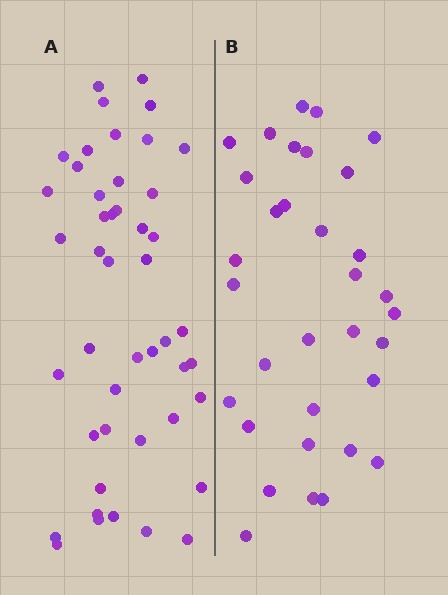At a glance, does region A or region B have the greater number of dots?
Region A (the left region) has more dots.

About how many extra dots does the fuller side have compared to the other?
Region A has approximately 15 more dots than region B.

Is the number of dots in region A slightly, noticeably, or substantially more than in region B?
Region A has noticeably more, but not dramatically so. The ratio is roughly 1.4 to 1.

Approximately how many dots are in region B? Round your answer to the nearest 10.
About 30 dots. (The exact count is 33, which rounds to 30.)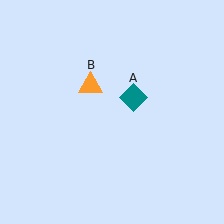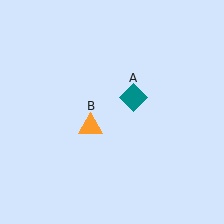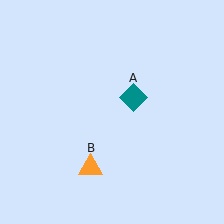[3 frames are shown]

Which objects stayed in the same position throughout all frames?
Teal diamond (object A) remained stationary.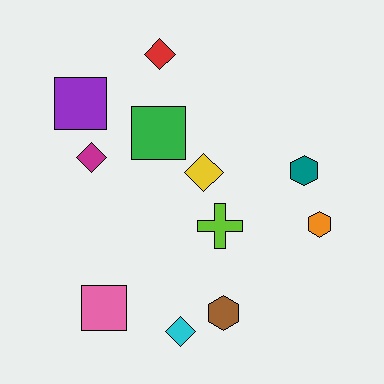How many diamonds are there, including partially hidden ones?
There are 4 diamonds.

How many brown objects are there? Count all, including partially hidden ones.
There is 1 brown object.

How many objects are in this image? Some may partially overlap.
There are 11 objects.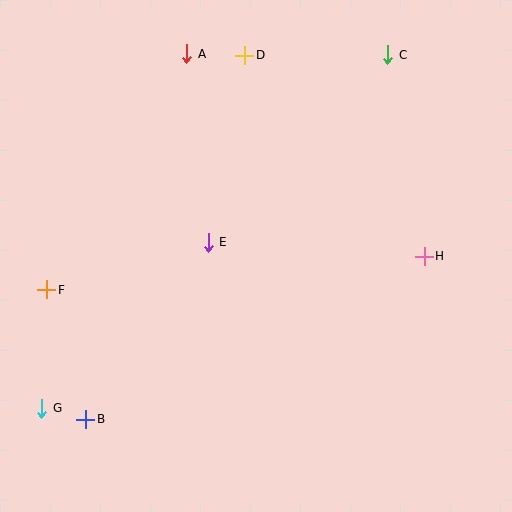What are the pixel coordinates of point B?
Point B is at (86, 419).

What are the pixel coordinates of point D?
Point D is at (245, 55).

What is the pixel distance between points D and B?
The distance between D and B is 397 pixels.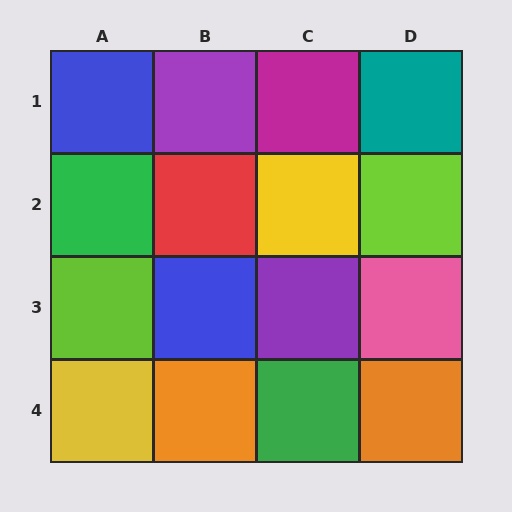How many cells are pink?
1 cell is pink.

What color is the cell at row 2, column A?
Green.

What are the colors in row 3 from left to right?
Lime, blue, purple, pink.